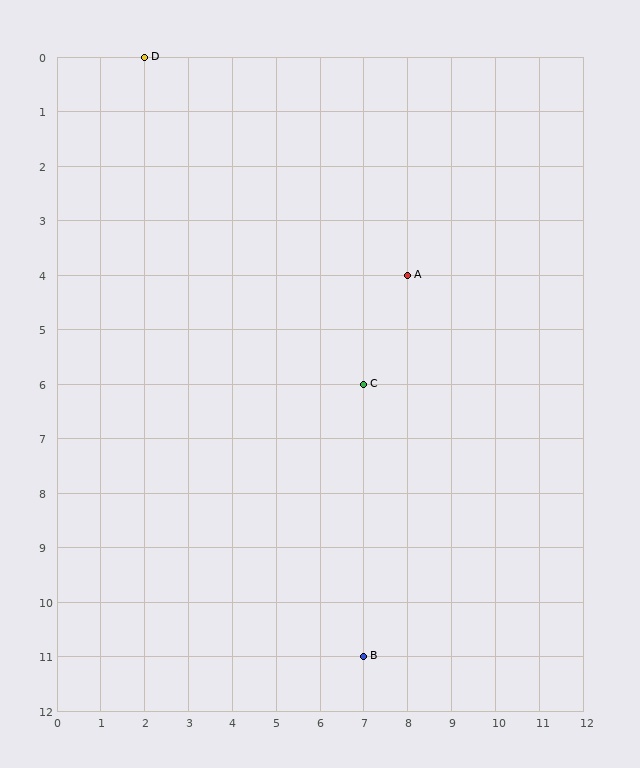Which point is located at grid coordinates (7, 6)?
Point C is at (7, 6).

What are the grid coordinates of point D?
Point D is at grid coordinates (2, 0).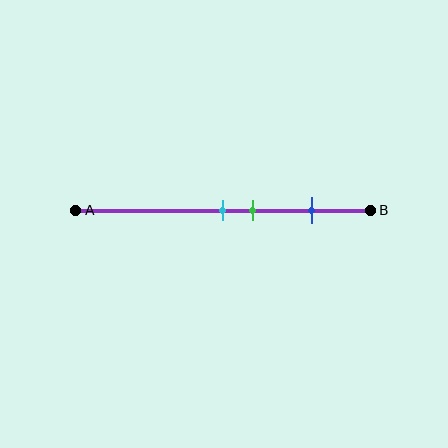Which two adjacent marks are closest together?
The cyan and green marks are the closest adjacent pair.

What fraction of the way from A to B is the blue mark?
The blue mark is approximately 80% (0.8) of the way from A to B.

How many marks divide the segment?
There are 3 marks dividing the segment.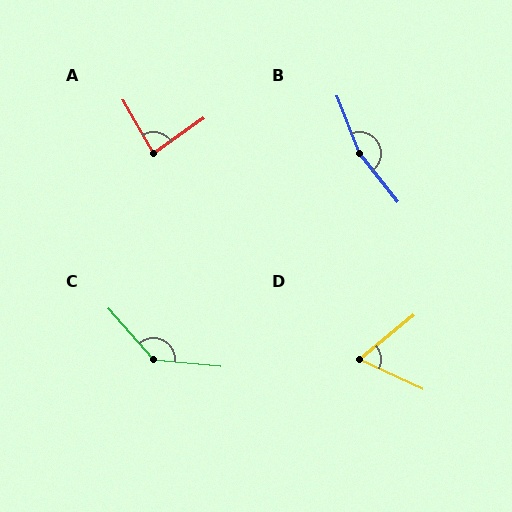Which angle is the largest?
B, at approximately 162 degrees.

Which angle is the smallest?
D, at approximately 64 degrees.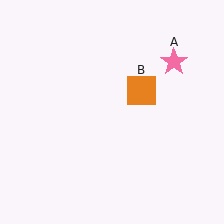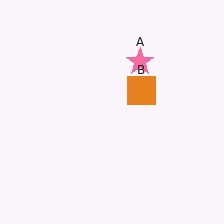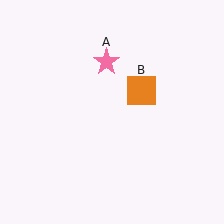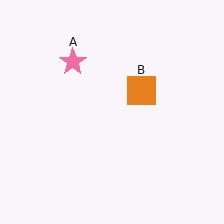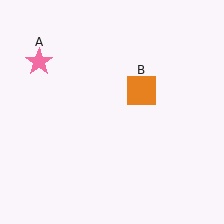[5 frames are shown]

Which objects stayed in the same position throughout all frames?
Orange square (object B) remained stationary.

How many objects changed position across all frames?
1 object changed position: pink star (object A).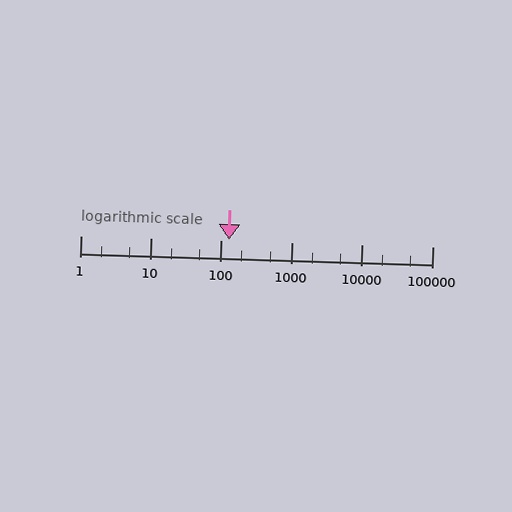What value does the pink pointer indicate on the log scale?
The pointer indicates approximately 130.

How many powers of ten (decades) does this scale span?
The scale spans 5 decades, from 1 to 100000.